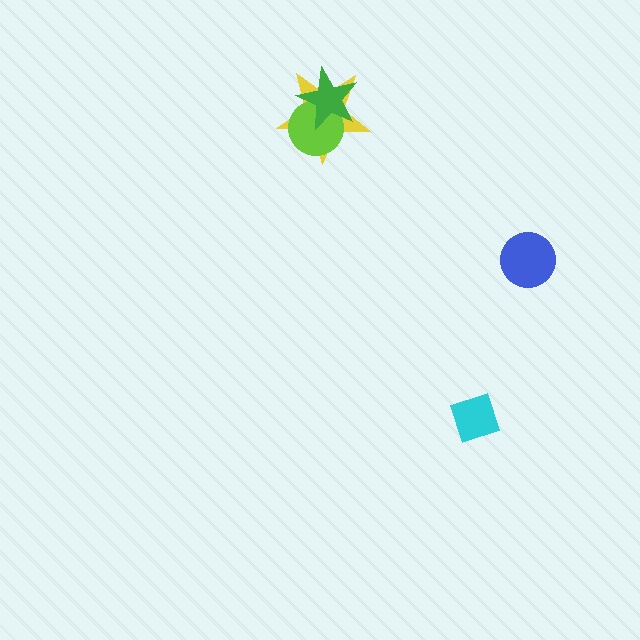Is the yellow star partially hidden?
Yes, it is partially covered by another shape.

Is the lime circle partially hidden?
Yes, it is partially covered by another shape.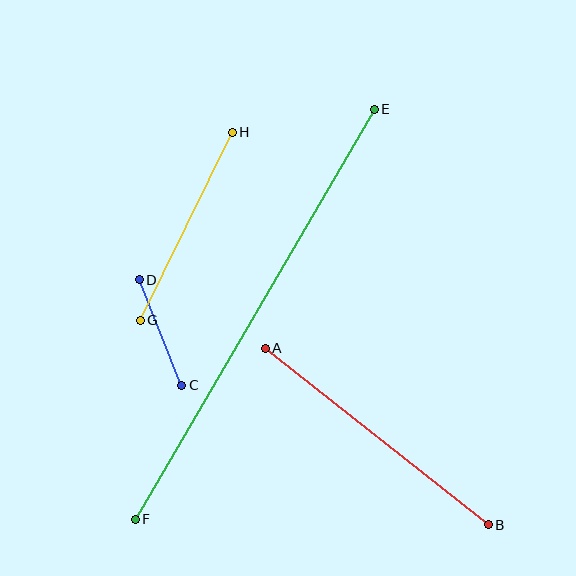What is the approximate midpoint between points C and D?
The midpoint is at approximately (160, 332) pixels.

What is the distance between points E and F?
The distance is approximately 475 pixels.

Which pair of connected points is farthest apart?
Points E and F are farthest apart.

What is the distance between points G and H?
The distance is approximately 209 pixels.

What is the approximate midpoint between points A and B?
The midpoint is at approximately (377, 437) pixels.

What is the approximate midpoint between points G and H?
The midpoint is at approximately (186, 226) pixels.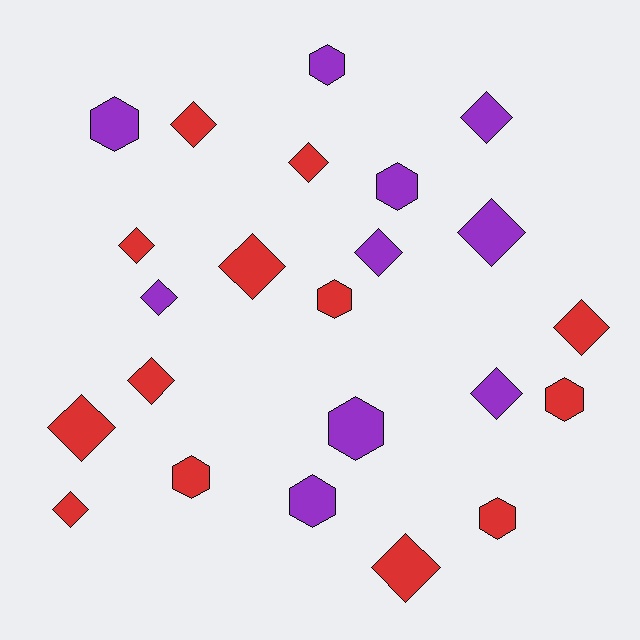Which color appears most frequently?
Red, with 13 objects.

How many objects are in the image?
There are 23 objects.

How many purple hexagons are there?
There are 5 purple hexagons.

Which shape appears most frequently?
Diamond, with 14 objects.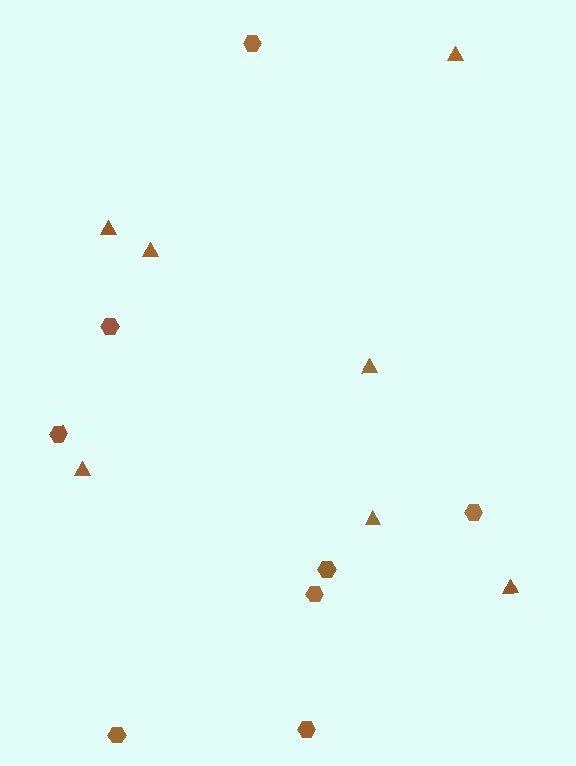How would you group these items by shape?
There are 2 groups: one group of hexagons (8) and one group of triangles (7).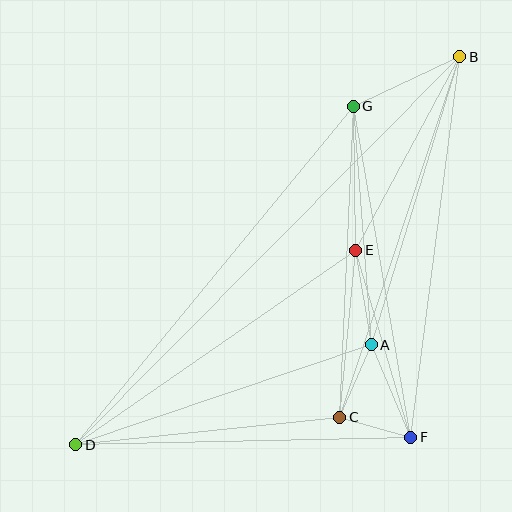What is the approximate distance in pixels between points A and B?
The distance between A and B is approximately 301 pixels.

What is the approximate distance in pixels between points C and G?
The distance between C and G is approximately 311 pixels.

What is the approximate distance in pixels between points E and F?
The distance between E and F is approximately 194 pixels.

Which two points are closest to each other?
Points C and F are closest to each other.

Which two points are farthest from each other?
Points B and D are farthest from each other.